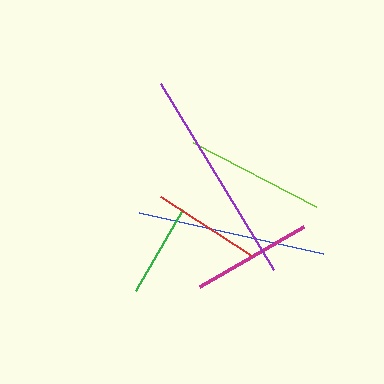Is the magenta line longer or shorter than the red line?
The magenta line is longer than the red line.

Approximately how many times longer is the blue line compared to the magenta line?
The blue line is approximately 1.6 times the length of the magenta line.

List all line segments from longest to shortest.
From longest to shortest: purple, blue, lime, magenta, red, green.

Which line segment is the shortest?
The green line is the shortest at approximately 93 pixels.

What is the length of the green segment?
The green segment is approximately 93 pixels long.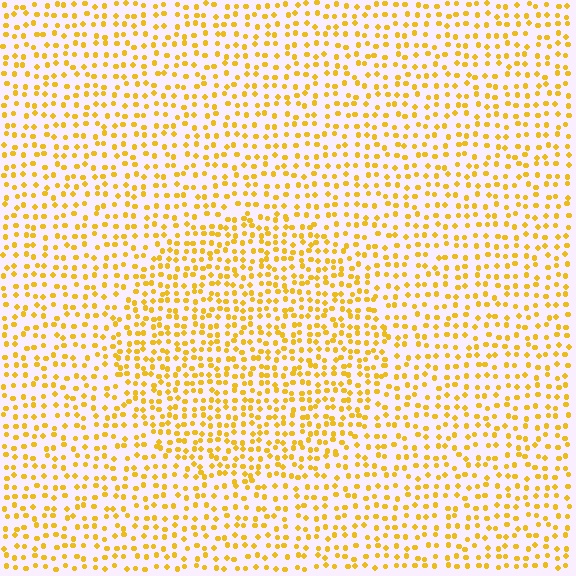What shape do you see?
I see a circle.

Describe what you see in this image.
The image contains small yellow elements arranged at two different densities. A circle-shaped region is visible where the elements are more densely packed than the surrounding area.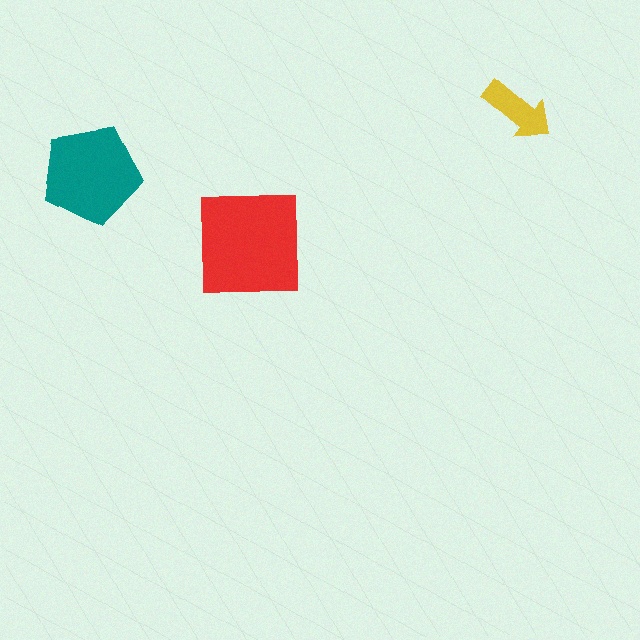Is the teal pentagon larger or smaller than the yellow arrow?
Larger.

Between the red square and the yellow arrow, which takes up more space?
The red square.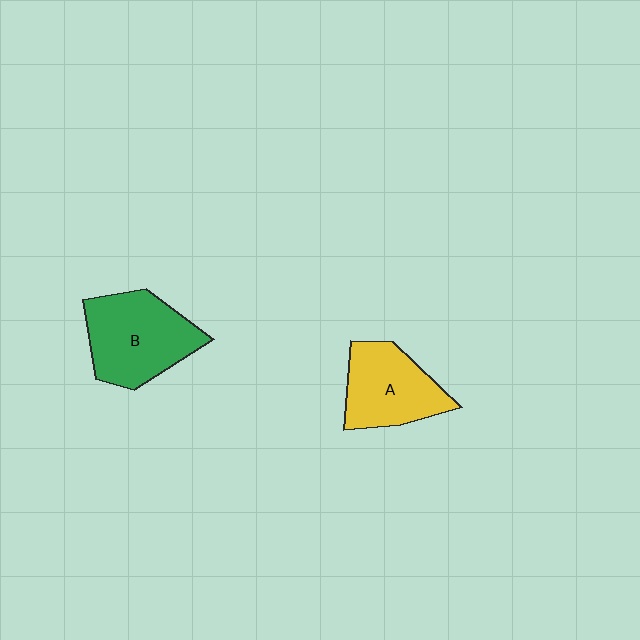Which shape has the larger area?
Shape B (green).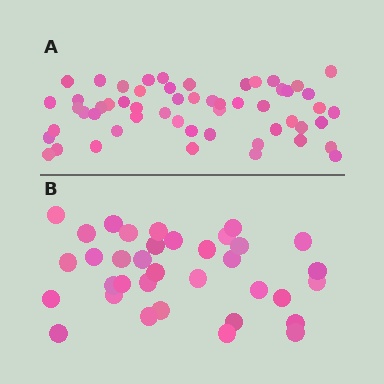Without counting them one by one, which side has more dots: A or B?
Region A (the top region) has more dots.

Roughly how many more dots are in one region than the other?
Region A has approximately 20 more dots than region B.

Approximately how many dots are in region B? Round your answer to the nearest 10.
About 40 dots. (The exact count is 35, which rounds to 40.)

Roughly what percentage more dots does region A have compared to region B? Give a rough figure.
About 55% more.